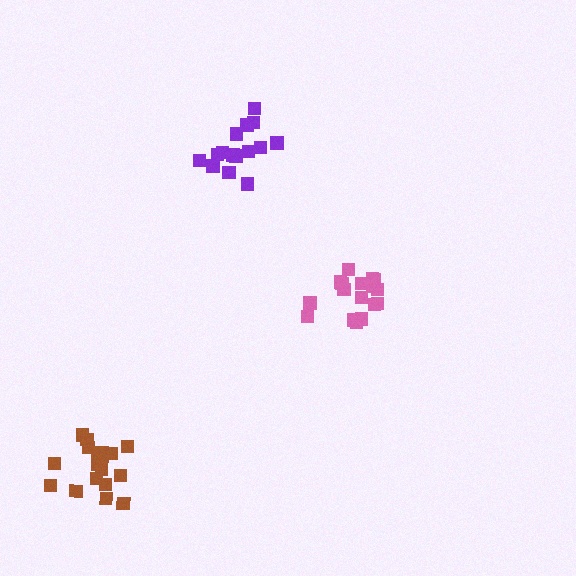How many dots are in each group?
Group 1: 15 dots, Group 2: 17 dots, Group 3: 18 dots (50 total).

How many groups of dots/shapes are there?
There are 3 groups.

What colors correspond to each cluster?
The clusters are colored: purple, pink, brown.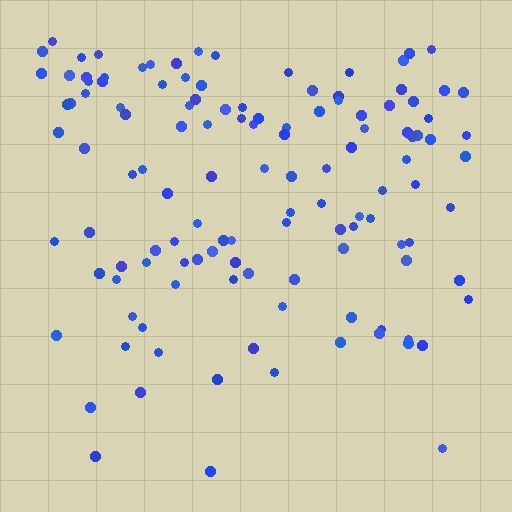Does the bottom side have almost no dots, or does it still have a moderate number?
Still a moderate number, just noticeably fewer than the top.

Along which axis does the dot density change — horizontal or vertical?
Vertical.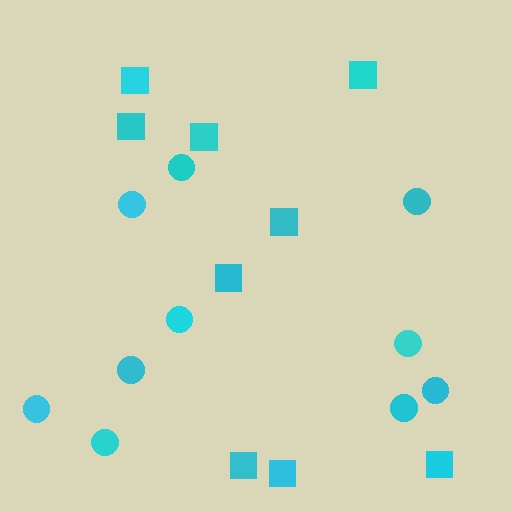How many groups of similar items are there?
There are 2 groups: one group of circles (10) and one group of squares (9).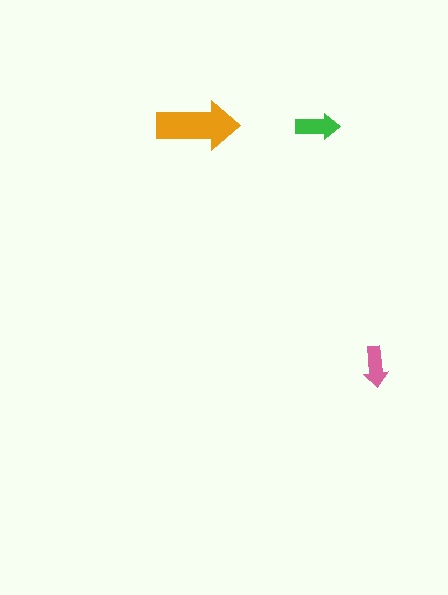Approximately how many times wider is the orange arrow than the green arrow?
About 2 times wider.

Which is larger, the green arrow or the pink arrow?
The green one.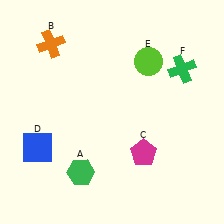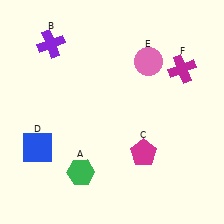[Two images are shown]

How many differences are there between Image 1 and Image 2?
There are 3 differences between the two images.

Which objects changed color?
B changed from orange to purple. E changed from lime to pink. F changed from green to magenta.